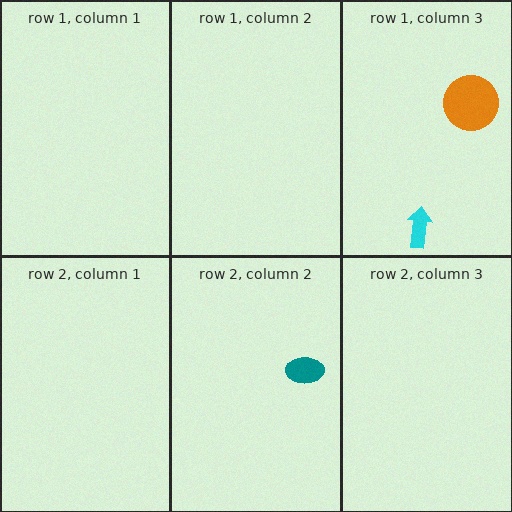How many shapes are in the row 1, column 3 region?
2.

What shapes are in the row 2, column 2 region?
The teal ellipse.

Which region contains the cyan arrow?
The row 1, column 3 region.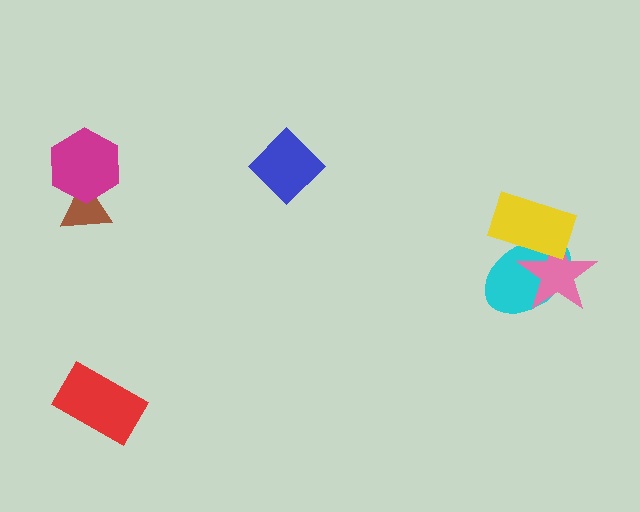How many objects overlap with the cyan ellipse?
2 objects overlap with the cyan ellipse.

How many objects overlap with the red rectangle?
0 objects overlap with the red rectangle.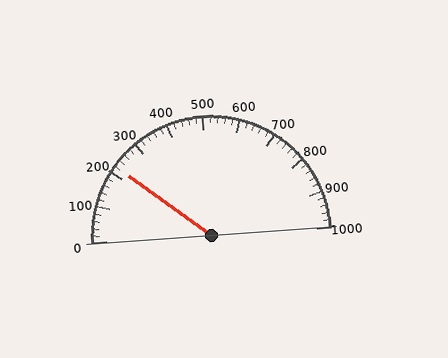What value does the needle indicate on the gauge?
The needle indicates approximately 220.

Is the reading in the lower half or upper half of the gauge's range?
The reading is in the lower half of the range (0 to 1000).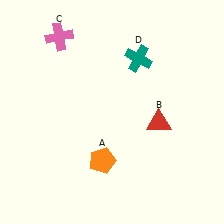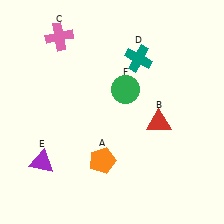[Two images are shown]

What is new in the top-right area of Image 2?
A green circle (F) was added in the top-right area of Image 2.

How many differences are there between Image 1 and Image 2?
There are 2 differences between the two images.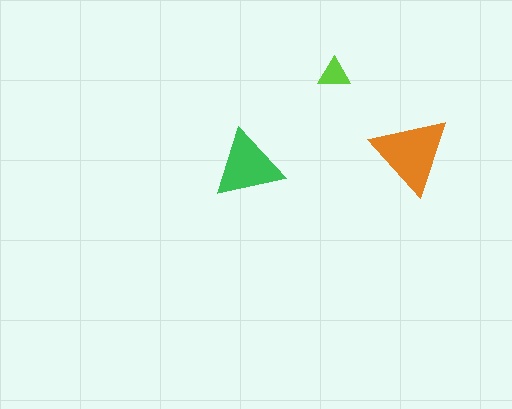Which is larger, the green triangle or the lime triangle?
The green one.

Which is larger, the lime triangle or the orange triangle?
The orange one.